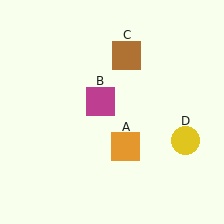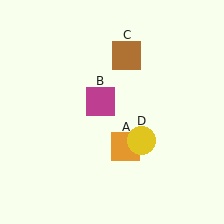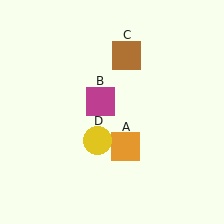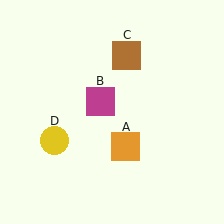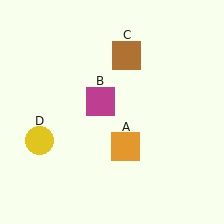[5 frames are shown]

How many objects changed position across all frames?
1 object changed position: yellow circle (object D).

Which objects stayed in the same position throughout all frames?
Orange square (object A) and magenta square (object B) and brown square (object C) remained stationary.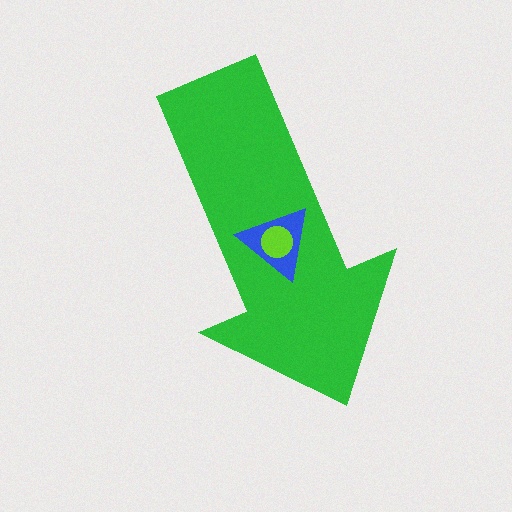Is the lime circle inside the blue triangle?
Yes.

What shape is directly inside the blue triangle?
The lime circle.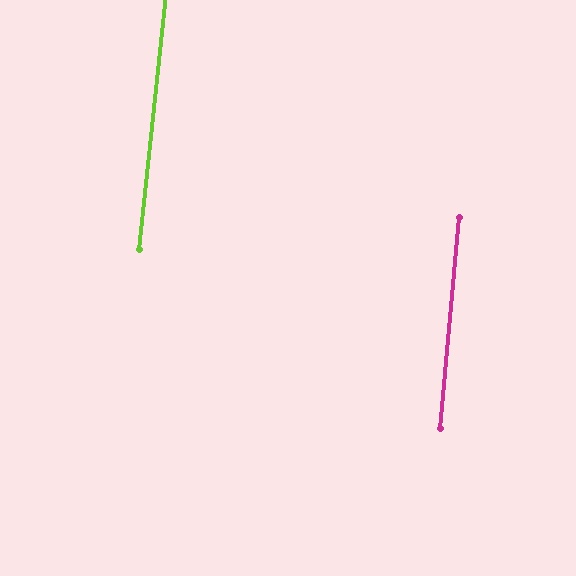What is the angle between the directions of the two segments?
Approximately 1 degree.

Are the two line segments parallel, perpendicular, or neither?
Parallel — their directions differ by only 1.1°.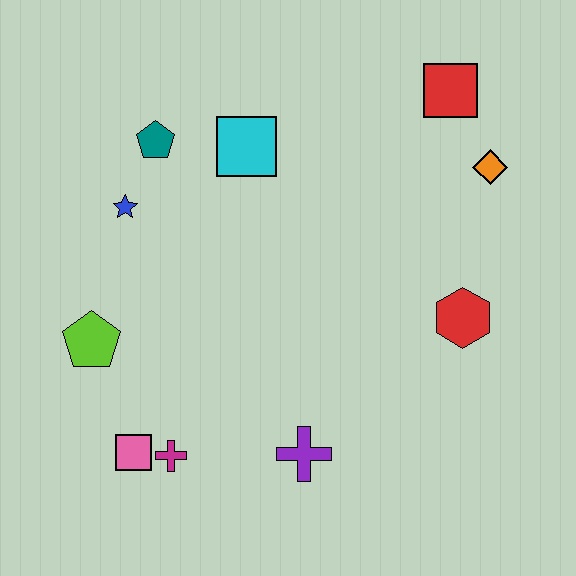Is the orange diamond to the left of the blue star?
No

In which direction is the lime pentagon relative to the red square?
The lime pentagon is to the left of the red square.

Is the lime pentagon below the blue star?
Yes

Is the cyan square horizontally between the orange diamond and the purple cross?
No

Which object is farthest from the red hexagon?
The lime pentagon is farthest from the red hexagon.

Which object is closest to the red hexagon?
The orange diamond is closest to the red hexagon.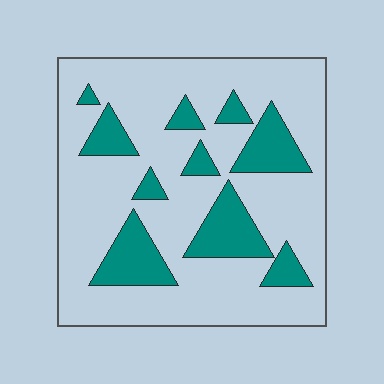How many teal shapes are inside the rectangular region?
10.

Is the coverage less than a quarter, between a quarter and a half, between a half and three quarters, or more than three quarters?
Less than a quarter.